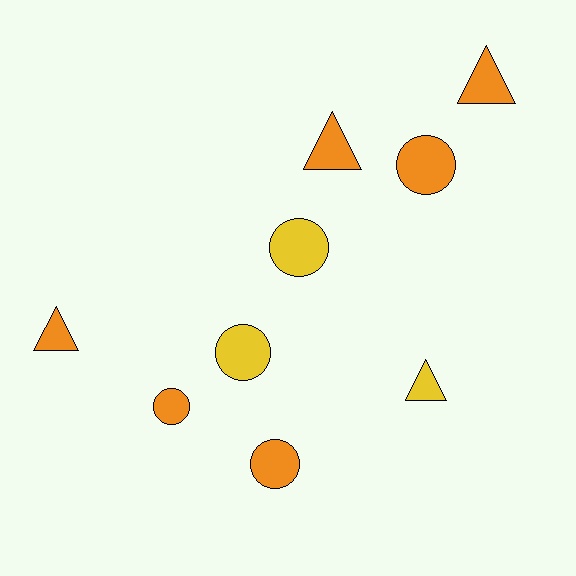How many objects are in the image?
There are 9 objects.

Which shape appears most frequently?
Circle, with 5 objects.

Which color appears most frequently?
Orange, with 6 objects.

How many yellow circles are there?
There are 2 yellow circles.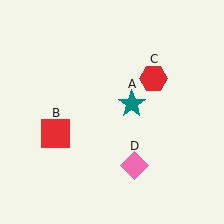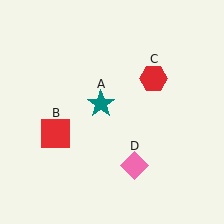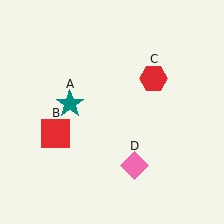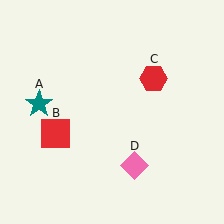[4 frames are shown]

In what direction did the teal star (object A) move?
The teal star (object A) moved left.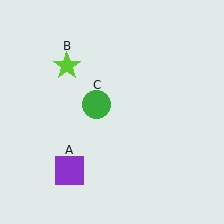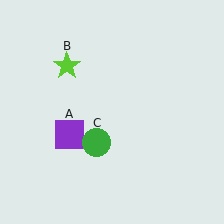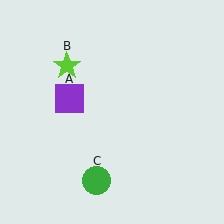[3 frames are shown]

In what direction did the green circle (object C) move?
The green circle (object C) moved down.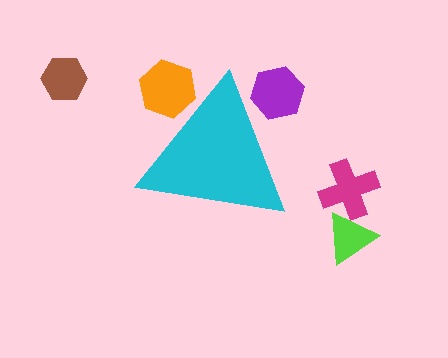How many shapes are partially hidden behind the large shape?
2 shapes are partially hidden.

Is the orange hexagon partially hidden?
Yes, the orange hexagon is partially hidden behind the cyan triangle.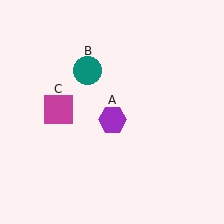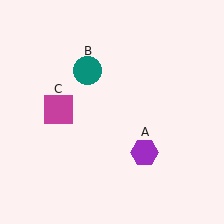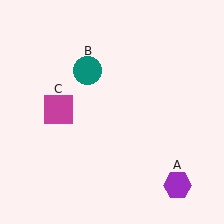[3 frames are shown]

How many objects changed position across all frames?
1 object changed position: purple hexagon (object A).